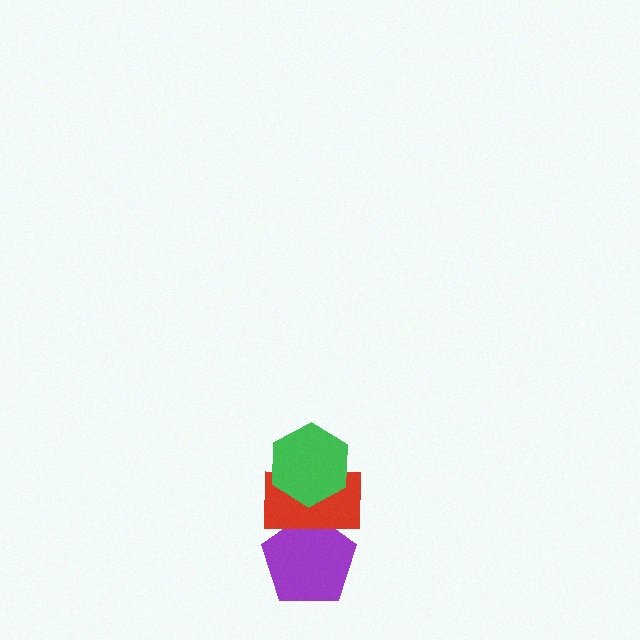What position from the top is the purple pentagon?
The purple pentagon is 3rd from the top.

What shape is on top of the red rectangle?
The green hexagon is on top of the red rectangle.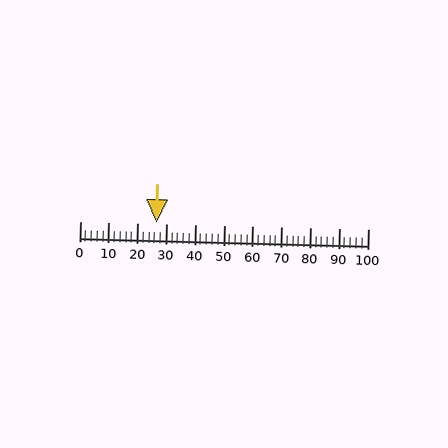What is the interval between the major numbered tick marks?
The major tick marks are spaced 10 units apart.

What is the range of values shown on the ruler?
The ruler shows values from 0 to 100.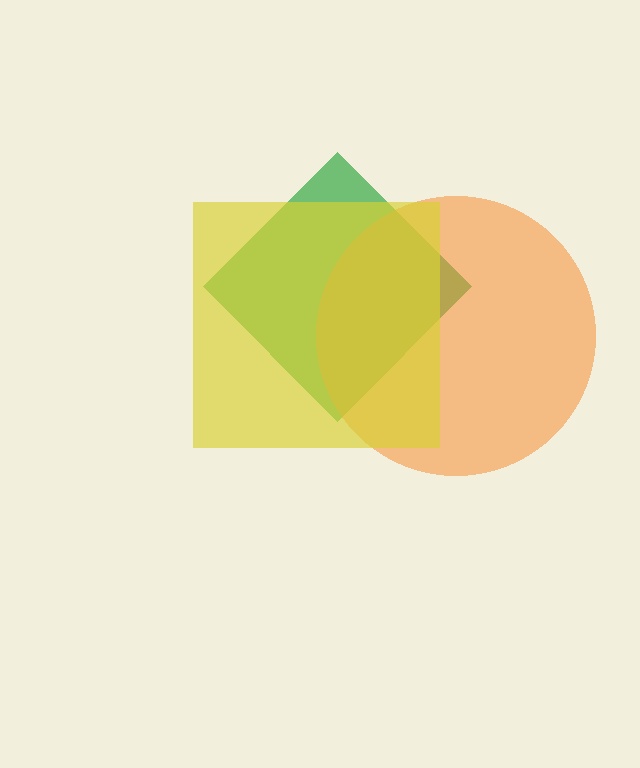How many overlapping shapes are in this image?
There are 3 overlapping shapes in the image.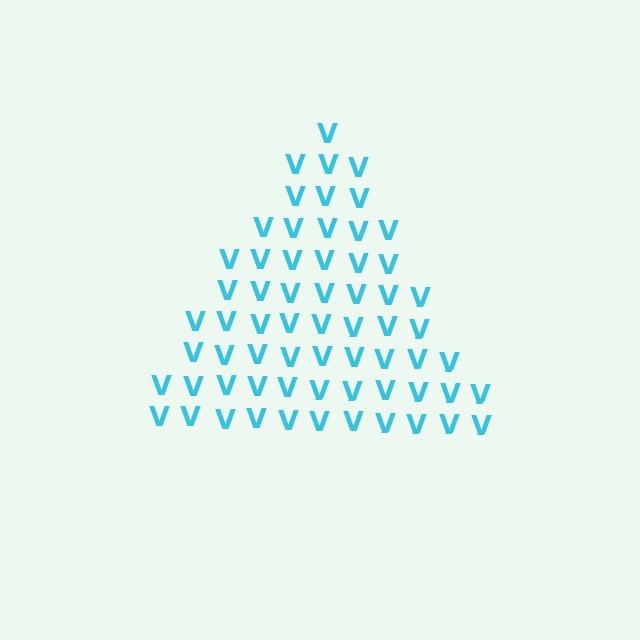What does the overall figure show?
The overall figure shows a triangle.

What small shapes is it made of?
It is made of small letter V's.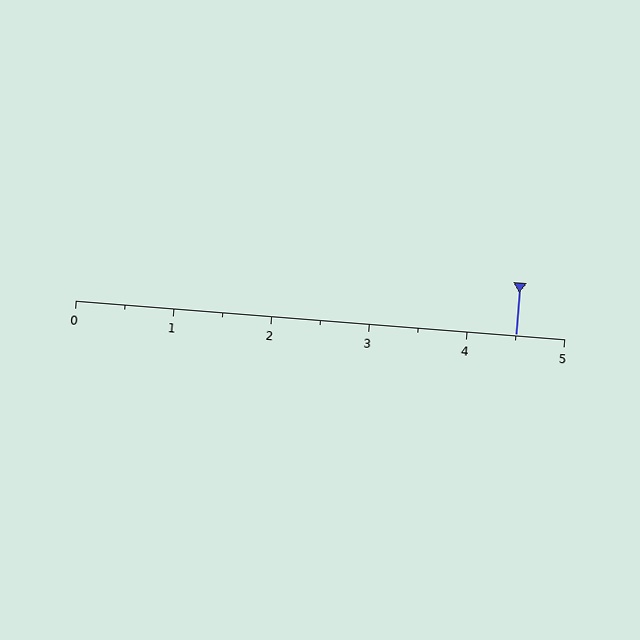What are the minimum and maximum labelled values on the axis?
The axis runs from 0 to 5.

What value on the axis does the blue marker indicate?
The marker indicates approximately 4.5.